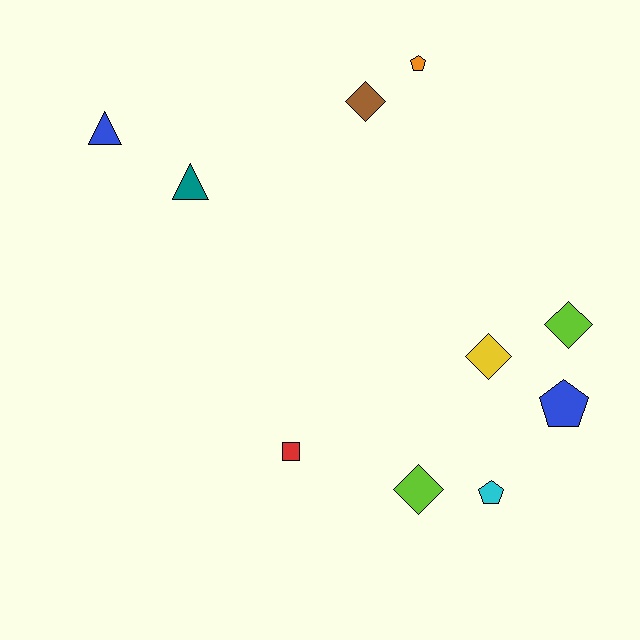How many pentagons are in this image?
There are 3 pentagons.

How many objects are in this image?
There are 10 objects.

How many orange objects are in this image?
There is 1 orange object.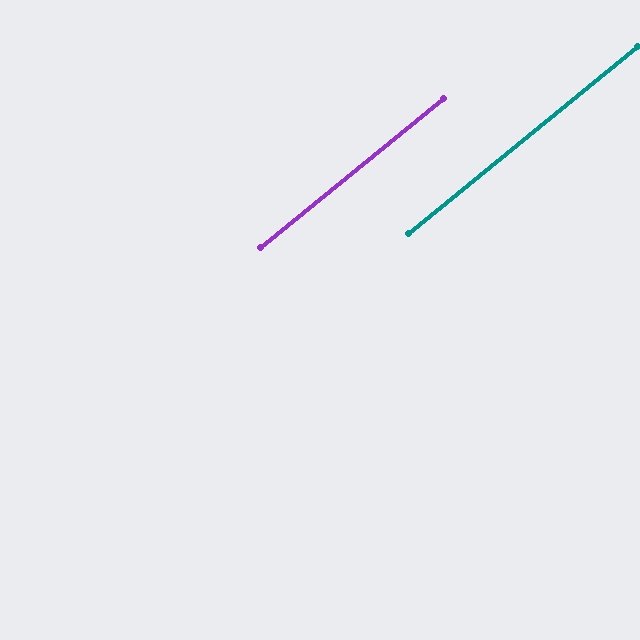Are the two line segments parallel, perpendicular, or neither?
Parallel — their directions differ by only 0.1°.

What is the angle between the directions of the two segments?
Approximately 0 degrees.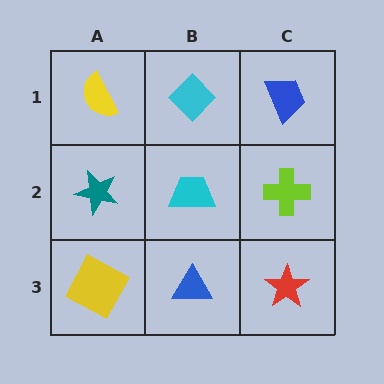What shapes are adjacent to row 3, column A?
A teal star (row 2, column A), a blue triangle (row 3, column B).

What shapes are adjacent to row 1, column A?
A teal star (row 2, column A), a cyan diamond (row 1, column B).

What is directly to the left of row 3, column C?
A blue triangle.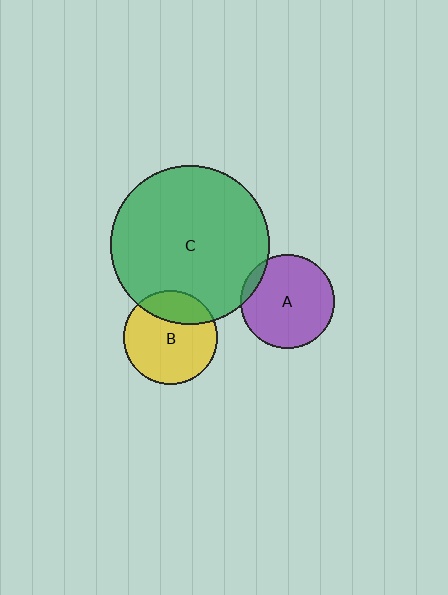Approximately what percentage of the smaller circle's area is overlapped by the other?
Approximately 25%.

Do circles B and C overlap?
Yes.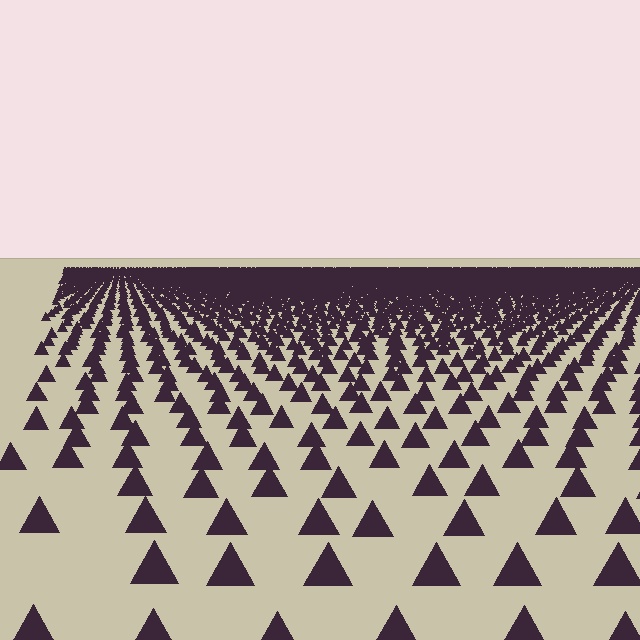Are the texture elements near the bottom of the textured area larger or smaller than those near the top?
Larger. Near the bottom, elements are closer to the viewer and appear at a bigger on-screen size.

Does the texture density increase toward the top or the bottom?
Density increases toward the top.